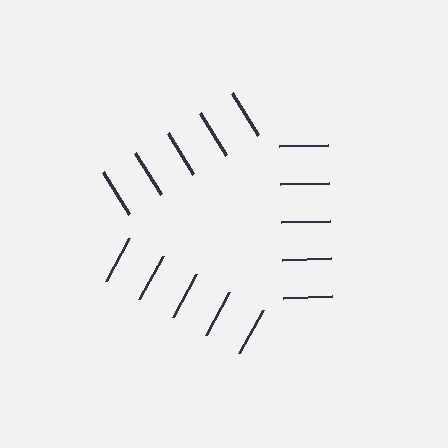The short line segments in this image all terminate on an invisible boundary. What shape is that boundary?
An illusory triangle — the line segments terminate on its edges but no continuous stroke is drawn.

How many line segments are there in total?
15 — 5 along each of the 3 edges.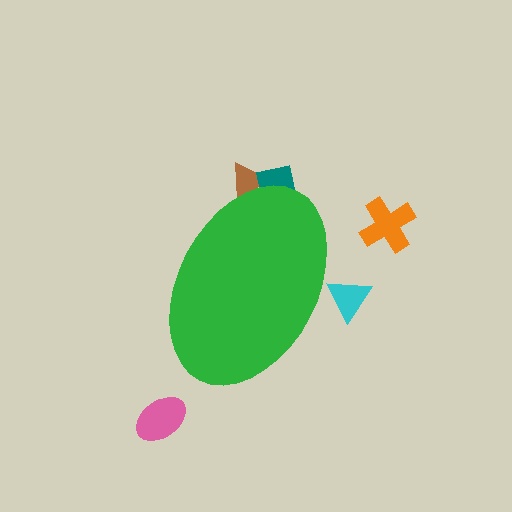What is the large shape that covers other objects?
A green ellipse.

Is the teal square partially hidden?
Yes, the teal square is partially hidden behind the green ellipse.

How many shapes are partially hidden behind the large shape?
3 shapes are partially hidden.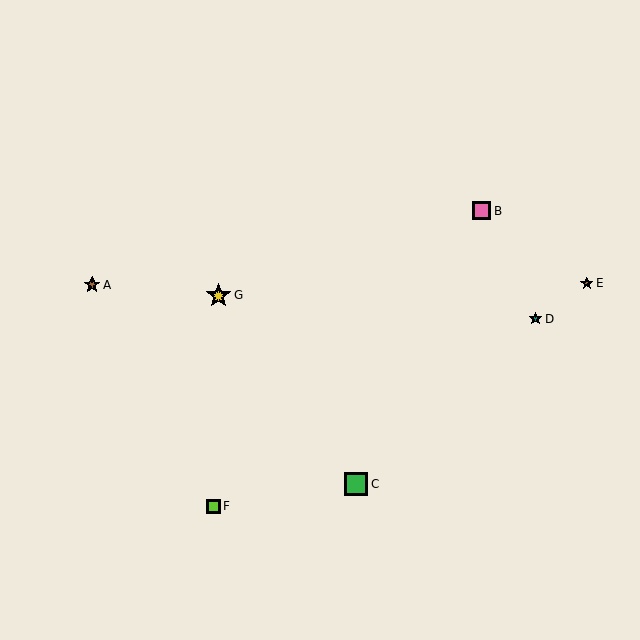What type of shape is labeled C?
Shape C is a green square.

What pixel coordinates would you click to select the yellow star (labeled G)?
Click at (219, 296) to select the yellow star G.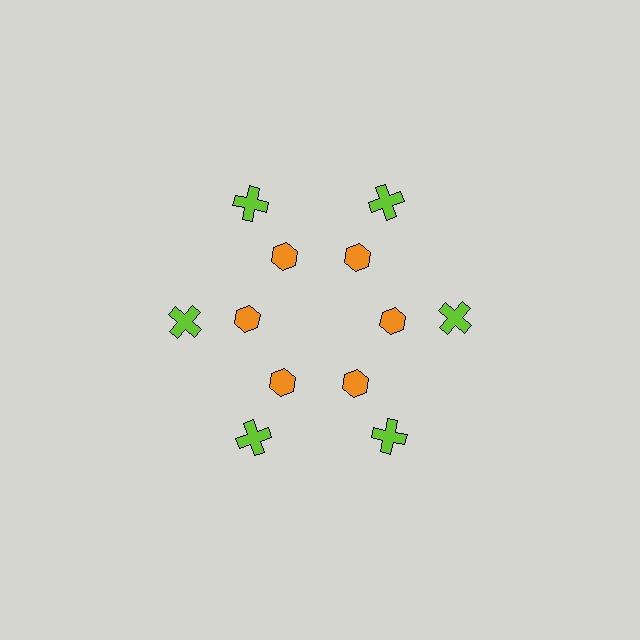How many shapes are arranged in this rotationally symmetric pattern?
There are 12 shapes, arranged in 6 groups of 2.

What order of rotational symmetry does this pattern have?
This pattern has 6-fold rotational symmetry.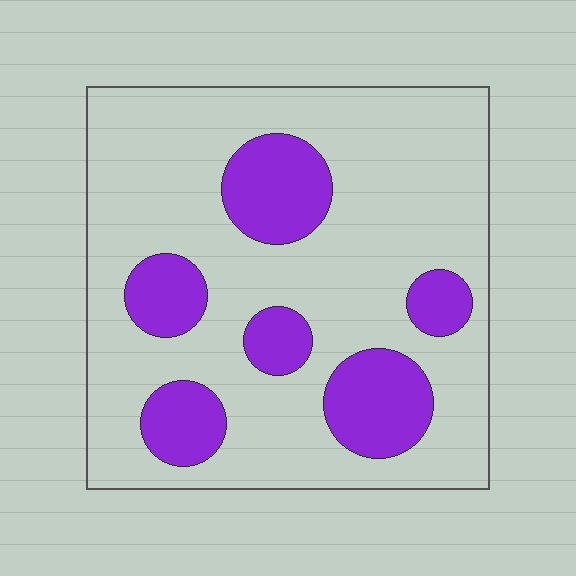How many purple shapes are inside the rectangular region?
6.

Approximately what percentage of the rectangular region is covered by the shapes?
Approximately 25%.